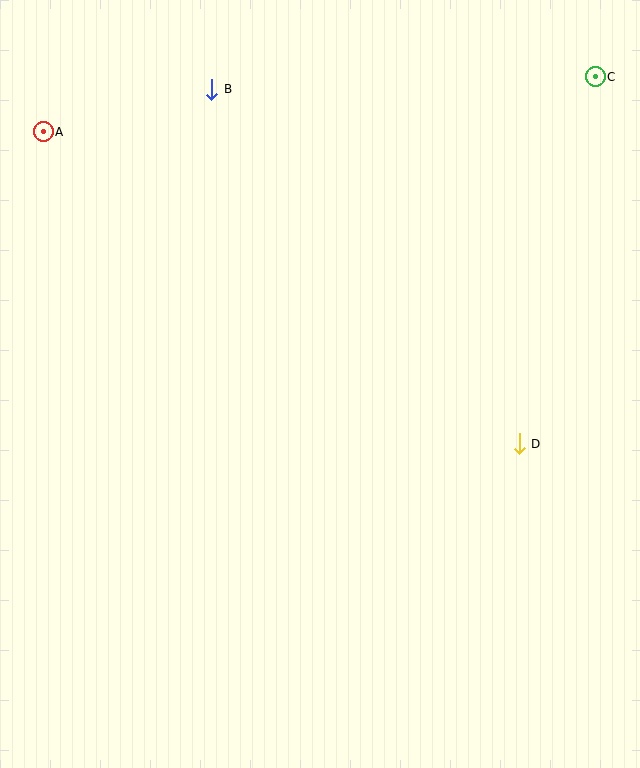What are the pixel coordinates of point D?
Point D is at (519, 444).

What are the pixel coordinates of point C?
Point C is at (595, 77).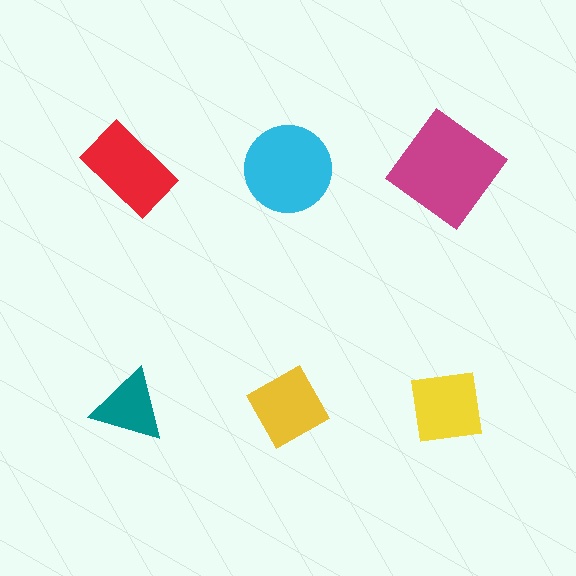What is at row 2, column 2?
A yellow diamond.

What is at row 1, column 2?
A cyan circle.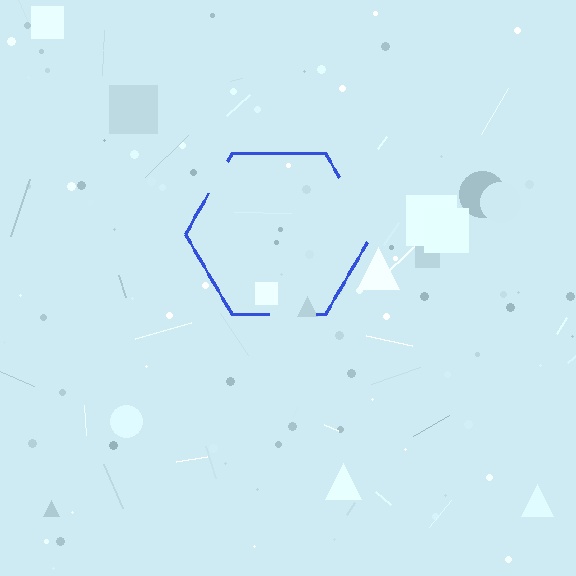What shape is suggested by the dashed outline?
The dashed outline suggests a hexagon.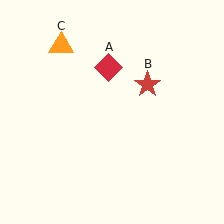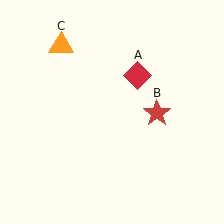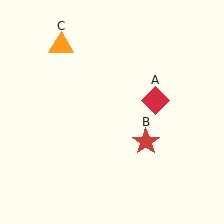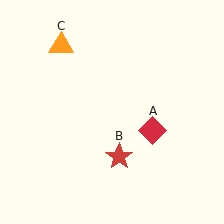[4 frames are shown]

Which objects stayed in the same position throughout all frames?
Orange triangle (object C) remained stationary.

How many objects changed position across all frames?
2 objects changed position: red diamond (object A), red star (object B).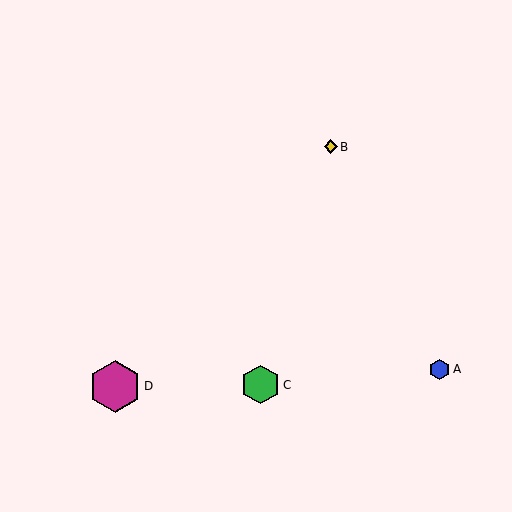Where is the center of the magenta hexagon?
The center of the magenta hexagon is at (115, 386).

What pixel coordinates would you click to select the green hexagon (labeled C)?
Click at (260, 385) to select the green hexagon C.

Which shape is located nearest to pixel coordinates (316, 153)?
The yellow diamond (labeled B) at (331, 147) is nearest to that location.